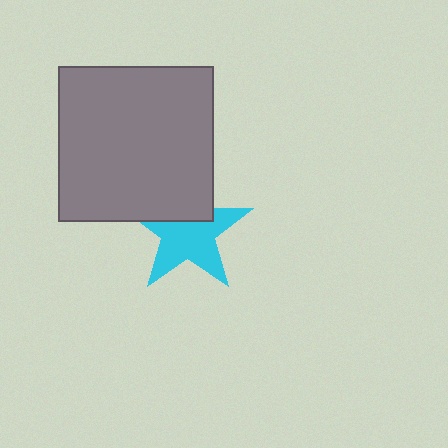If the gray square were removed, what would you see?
You would see the complete cyan star.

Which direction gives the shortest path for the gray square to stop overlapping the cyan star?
Moving up gives the shortest separation.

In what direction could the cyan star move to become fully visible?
The cyan star could move down. That would shift it out from behind the gray square entirely.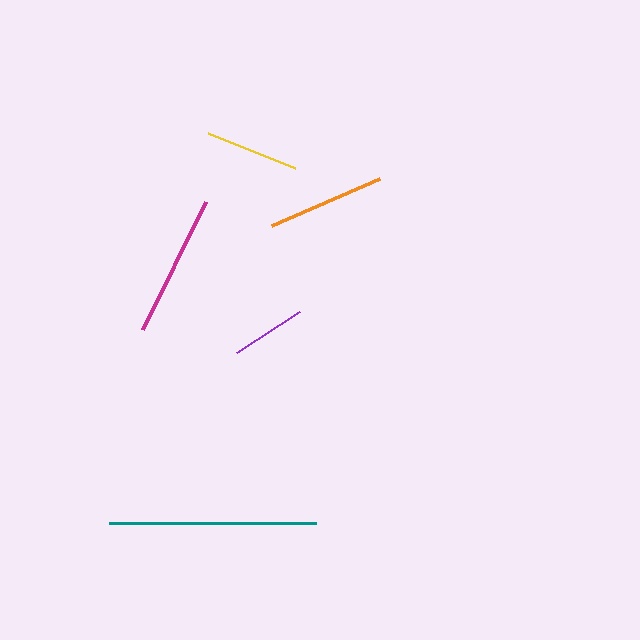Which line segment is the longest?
The teal line is the longest at approximately 207 pixels.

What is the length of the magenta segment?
The magenta segment is approximately 142 pixels long.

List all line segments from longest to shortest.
From longest to shortest: teal, magenta, orange, yellow, purple.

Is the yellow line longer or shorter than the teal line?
The teal line is longer than the yellow line.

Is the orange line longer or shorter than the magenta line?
The magenta line is longer than the orange line.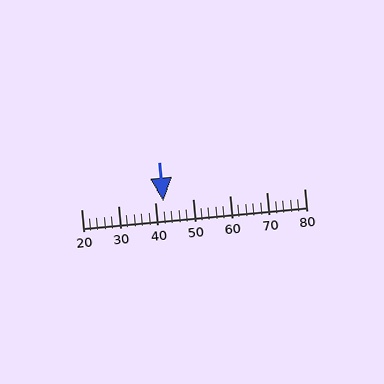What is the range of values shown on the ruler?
The ruler shows values from 20 to 80.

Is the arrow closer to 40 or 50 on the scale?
The arrow is closer to 40.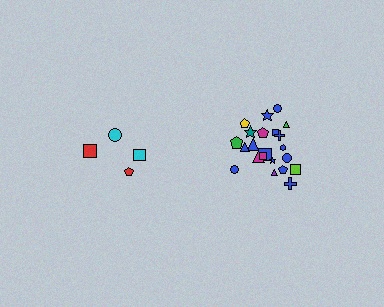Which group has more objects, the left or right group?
The right group.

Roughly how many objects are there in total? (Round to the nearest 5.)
Roughly 25 objects in total.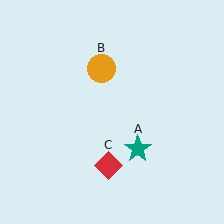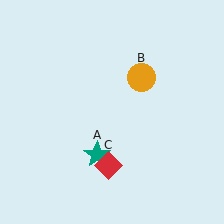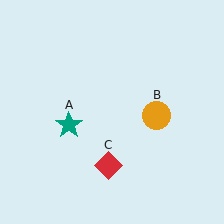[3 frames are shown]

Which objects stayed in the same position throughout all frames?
Red diamond (object C) remained stationary.